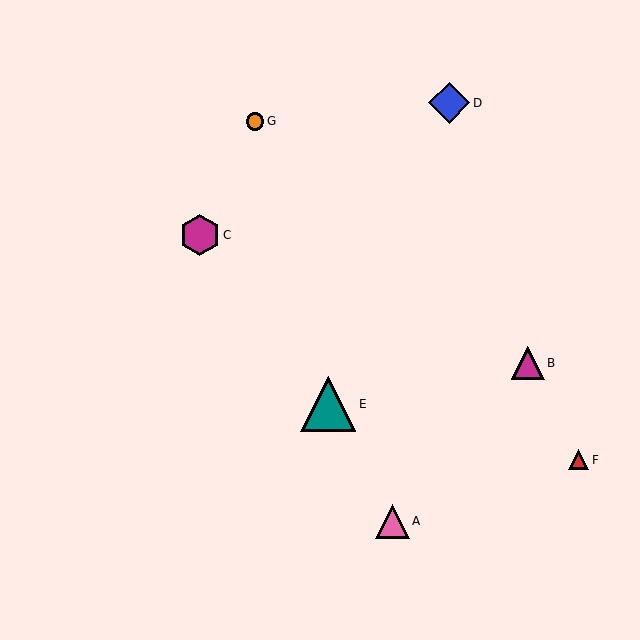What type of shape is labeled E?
Shape E is a teal triangle.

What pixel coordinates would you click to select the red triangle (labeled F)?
Click at (579, 460) to select the red triangle F.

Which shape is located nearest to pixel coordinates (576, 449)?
The red triangle (labeled F) at (579, 460) is nearest to that location.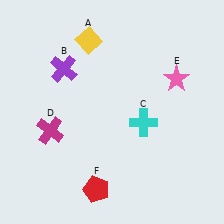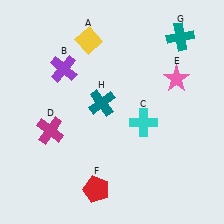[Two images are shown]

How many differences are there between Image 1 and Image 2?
There are 2 differences between the two images.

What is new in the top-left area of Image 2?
A teal cross (H) was added in the top-left area of Image 2.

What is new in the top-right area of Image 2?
A teal cross (G) was added in the top-right area of Image 2.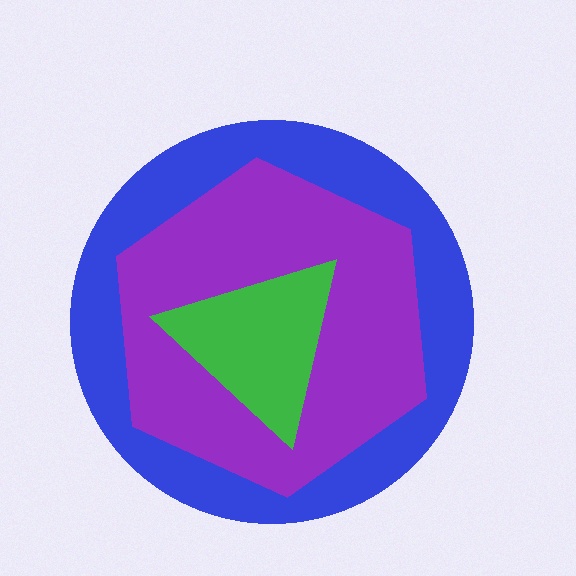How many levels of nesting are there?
3.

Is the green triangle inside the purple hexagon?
Yes.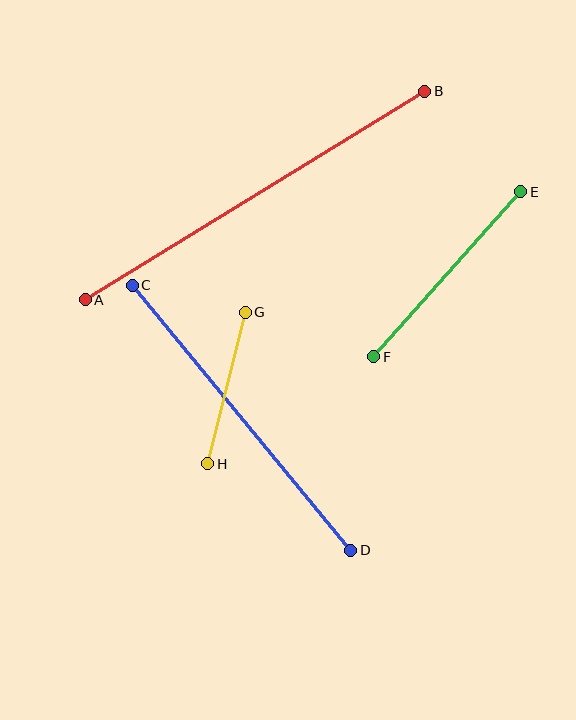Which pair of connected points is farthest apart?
Points A and B are farthest apart.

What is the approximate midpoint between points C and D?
The midpoint is at approximately (241, 418) pixels.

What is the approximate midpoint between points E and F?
The midpoint is at approximately (447, 274) pixels.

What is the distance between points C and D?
The distance is approximately 344 pixels.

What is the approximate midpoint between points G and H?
The midpoint is at approximately (227, 388) pixels.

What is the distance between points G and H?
The distance is approximately 156 pixels.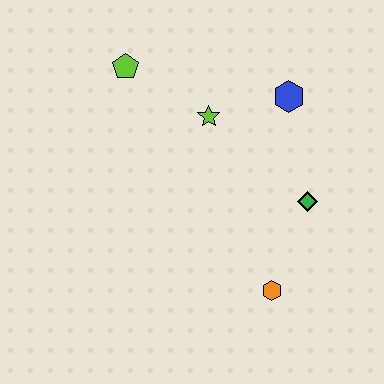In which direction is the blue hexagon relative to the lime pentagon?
The blue hexagon is to the right of the lime pentagon.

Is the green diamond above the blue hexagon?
No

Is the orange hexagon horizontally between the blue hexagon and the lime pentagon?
Yes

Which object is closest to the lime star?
The blue hexagon is closest to the lime star.